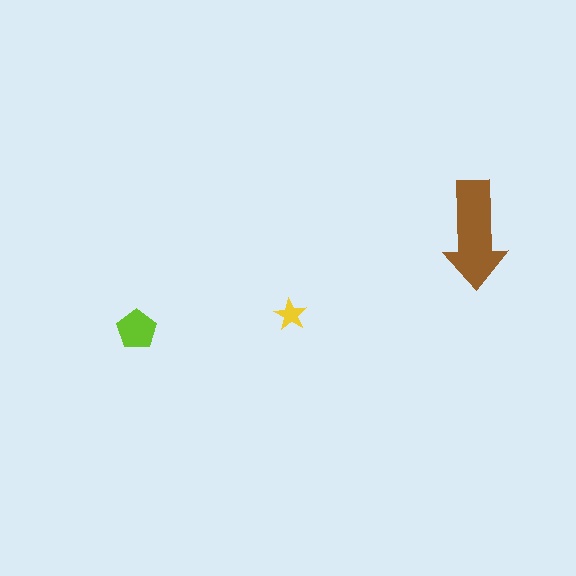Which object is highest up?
The brown arrow is topmost.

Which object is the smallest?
The yellow star.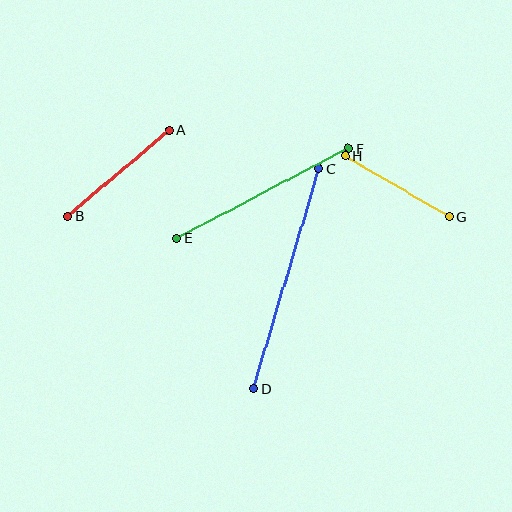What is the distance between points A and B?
The distance is approximately 134 pixels.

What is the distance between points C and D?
The distance is approximately 230 pixels.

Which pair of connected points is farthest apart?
Points C and D are farthest apart.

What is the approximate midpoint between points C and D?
The midpoint is at approximately (287, 279) pixels.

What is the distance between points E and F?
The distance is approximately 194 pixels.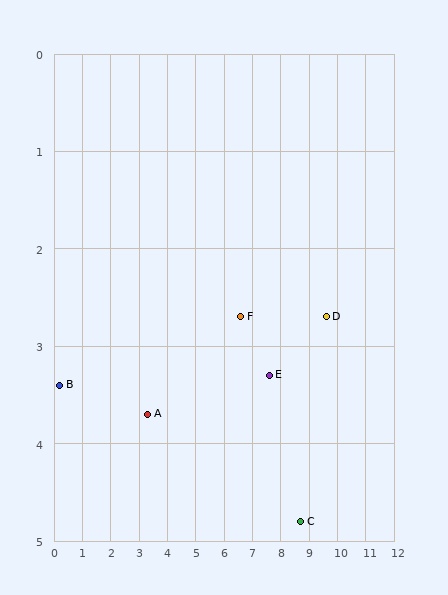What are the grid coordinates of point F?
Point F is at approximately (6.6, 2.7).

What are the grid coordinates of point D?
Point D is at approximately (9.6, 2.7).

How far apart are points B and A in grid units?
Points B and A are about 3.1 grid units apart.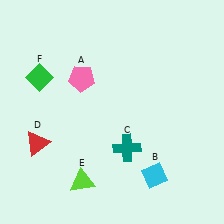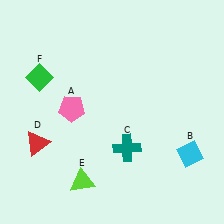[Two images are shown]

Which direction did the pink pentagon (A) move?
The pink pentagon (A) moved down.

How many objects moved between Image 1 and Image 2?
2 objects moved between the two images.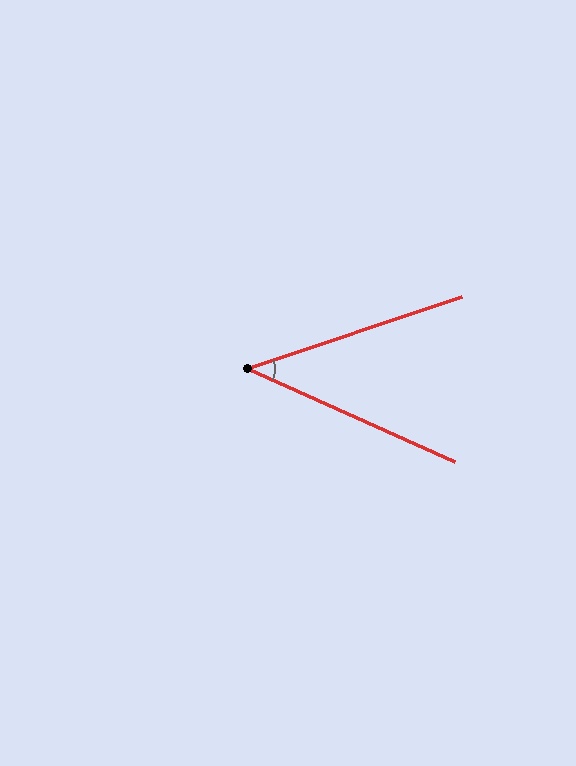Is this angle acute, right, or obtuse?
It is acute.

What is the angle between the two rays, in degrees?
Approximately 43 degrees.